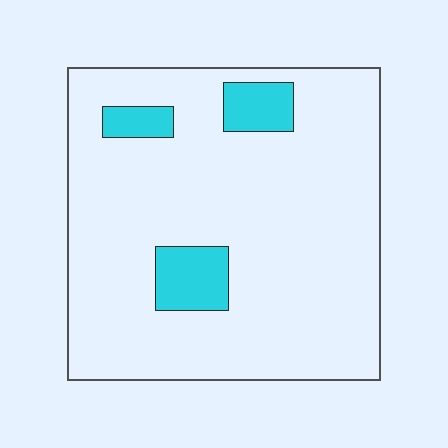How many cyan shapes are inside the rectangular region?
3.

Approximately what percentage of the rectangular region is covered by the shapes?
Approximately 10%.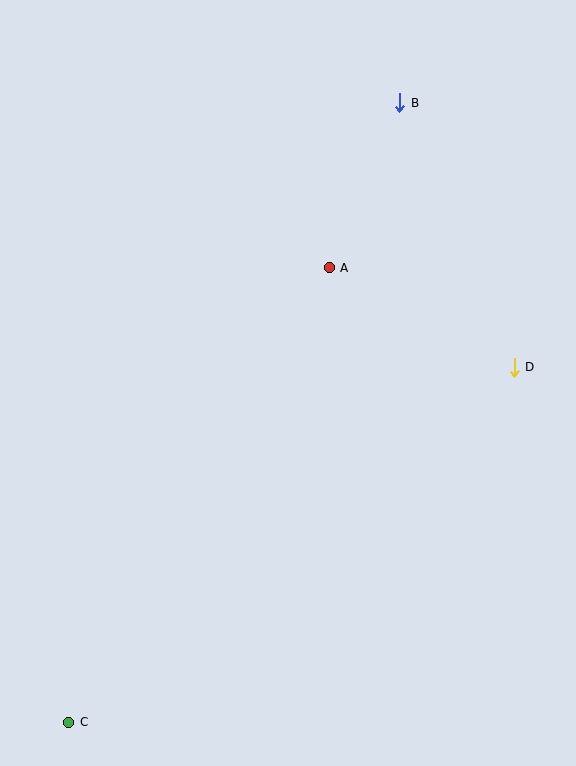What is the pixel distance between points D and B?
The distance between D and B is 288 pixels.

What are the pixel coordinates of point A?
Point A is at (329, 268).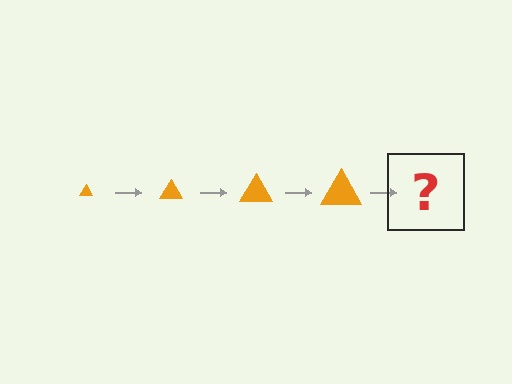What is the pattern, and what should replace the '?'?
The pattern is that the triangle gets progressively larger each step. The '?' should be an orange triangle, larger than the previous one.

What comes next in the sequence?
The next element should be an orange triangle, larger than the previous one.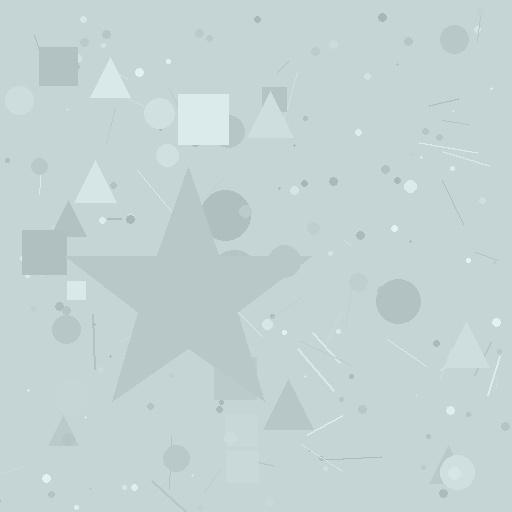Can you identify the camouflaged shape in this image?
The camouflaged shape is a star.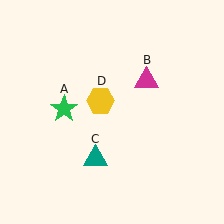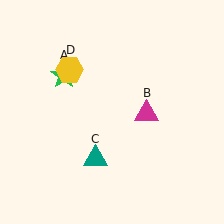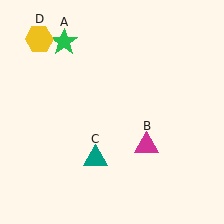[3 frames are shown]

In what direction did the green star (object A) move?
The green star (object A) moved up.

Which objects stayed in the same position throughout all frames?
Teal triangle (object C) remained stationary.